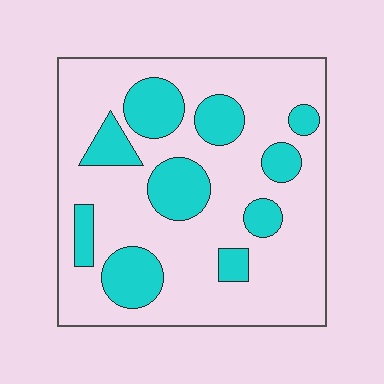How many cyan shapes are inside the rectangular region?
10.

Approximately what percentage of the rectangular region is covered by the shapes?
Approximately 25%.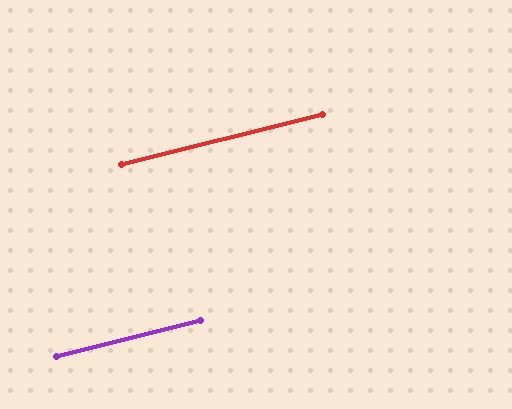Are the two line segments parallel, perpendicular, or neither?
Parallel — their directions differ by only 0.0°.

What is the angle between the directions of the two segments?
Approximately 0 degrees.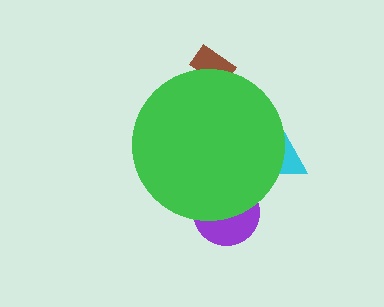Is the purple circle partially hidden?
Yes, the purple circle is partially hidden behind the green circle.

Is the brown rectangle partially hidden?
Yes, the brown rectangle is partially hidden behind the green circle.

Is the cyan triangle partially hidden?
Yes, the cyan triangle is partially hidden behind the green circle.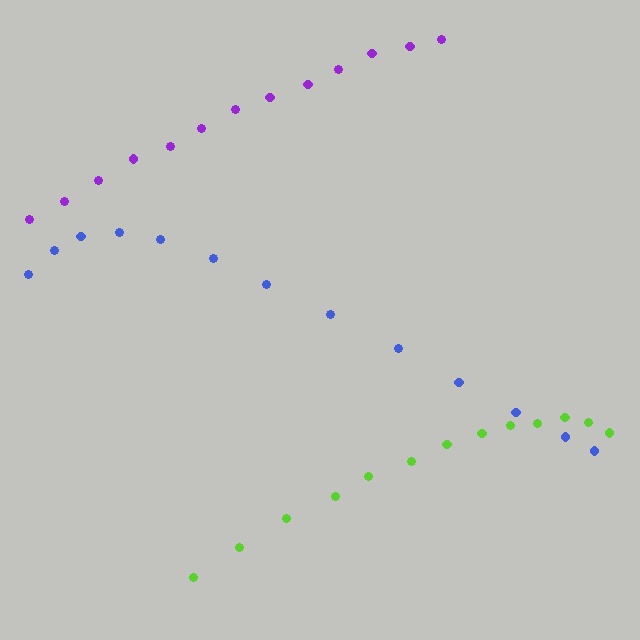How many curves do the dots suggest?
There are 3 distinct paths.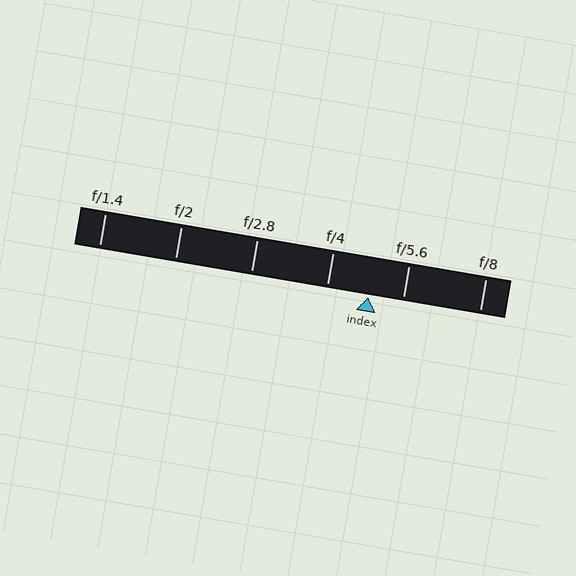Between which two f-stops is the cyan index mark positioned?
The index mark is between f/4 and f/5.6.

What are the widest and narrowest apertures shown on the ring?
The widest aperture shown is f/1.4 and the narrowest is f/8.